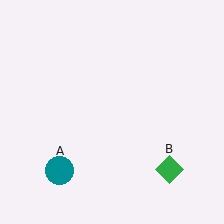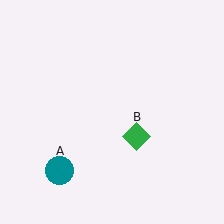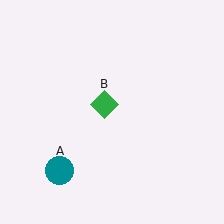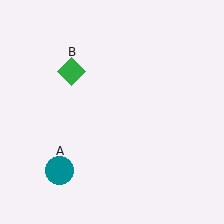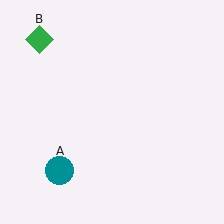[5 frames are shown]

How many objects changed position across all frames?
1 object changed position: green diamond (object B).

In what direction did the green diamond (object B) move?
The green diamond (object B) moved up and to the left.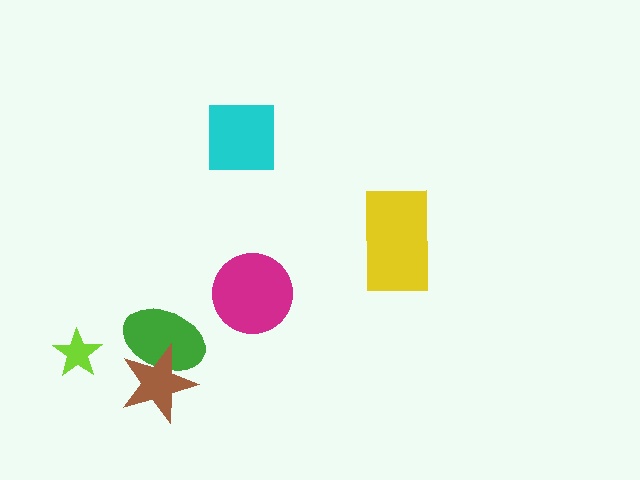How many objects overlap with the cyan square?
0 objects overlap with the cyan square.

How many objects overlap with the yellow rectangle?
0 objects overlap with the yellow rectangle.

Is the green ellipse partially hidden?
Yes, it is partially covered by another shape.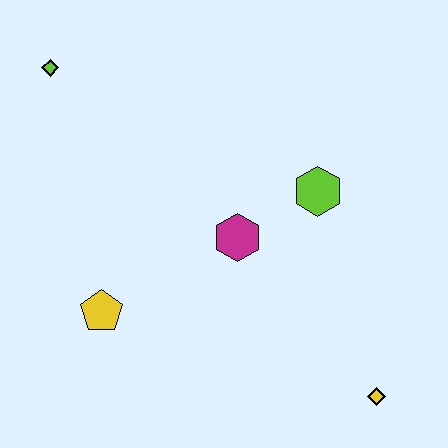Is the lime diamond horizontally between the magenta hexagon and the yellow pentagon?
No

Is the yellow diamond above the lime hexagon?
No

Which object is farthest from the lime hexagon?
The lime diamond is farthest from the lime hexagon.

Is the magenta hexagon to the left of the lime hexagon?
Yes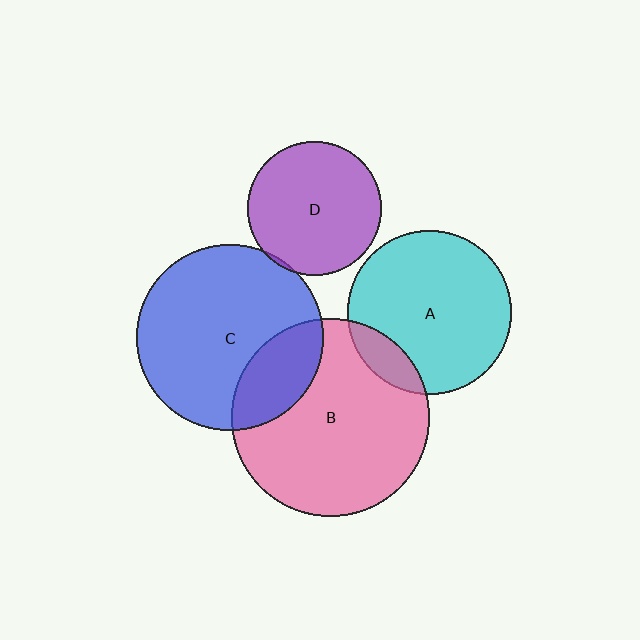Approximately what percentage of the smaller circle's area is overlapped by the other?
Approximately 5%.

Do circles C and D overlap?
Yes.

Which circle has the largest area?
Circle B (pink).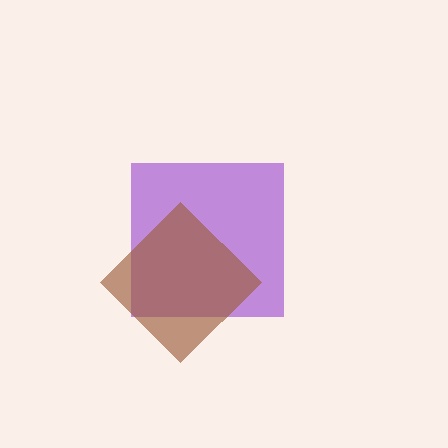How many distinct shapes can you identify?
There are 2 distinct shapes: a purple square, a brown diamond.